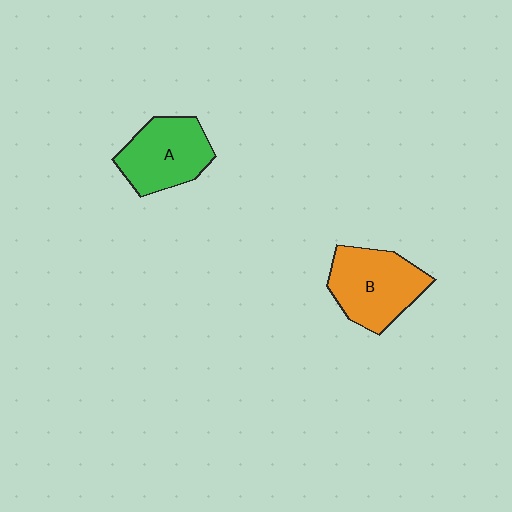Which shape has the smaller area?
Shape A (green).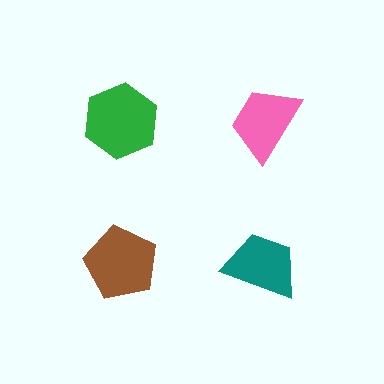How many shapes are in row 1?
2 shapes.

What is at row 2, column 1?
A brown pentagon.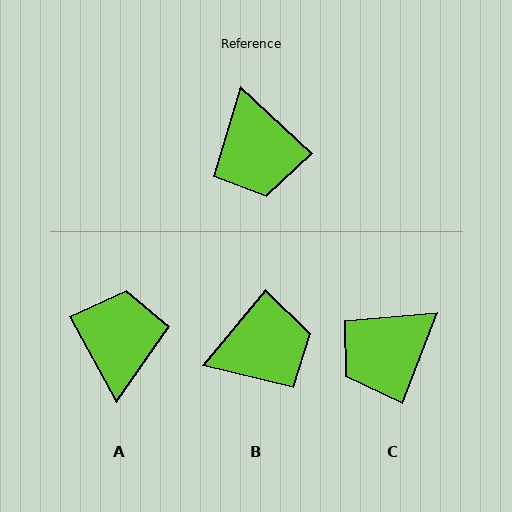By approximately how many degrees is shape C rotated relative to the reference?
Approximately 69 degrees clockwise.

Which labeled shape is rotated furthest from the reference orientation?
A, about 161 degrees away.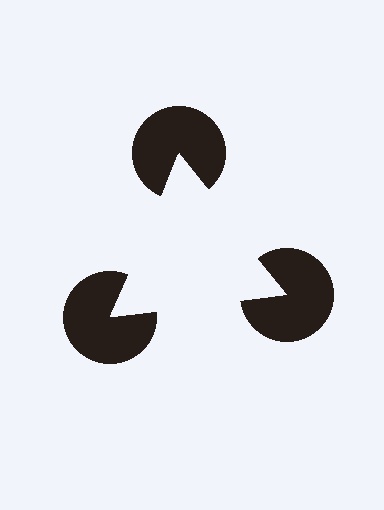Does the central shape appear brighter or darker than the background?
It typically appears slightly brighter than the background, even though no actual brightness change is drawn.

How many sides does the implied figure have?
3 sides.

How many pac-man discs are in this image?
There are 3 — one at each vertex of the illusory triangle.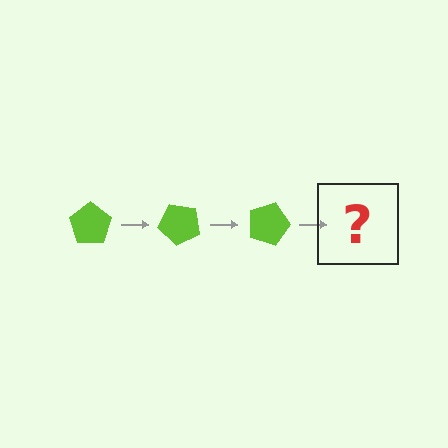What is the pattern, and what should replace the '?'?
The pattern is that the pentagon rotates 45 degrees each step. The '?' should be a lime pentagon rotated 135 degrees.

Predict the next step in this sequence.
The next step is a lime pentagon rotated 135 degrees.